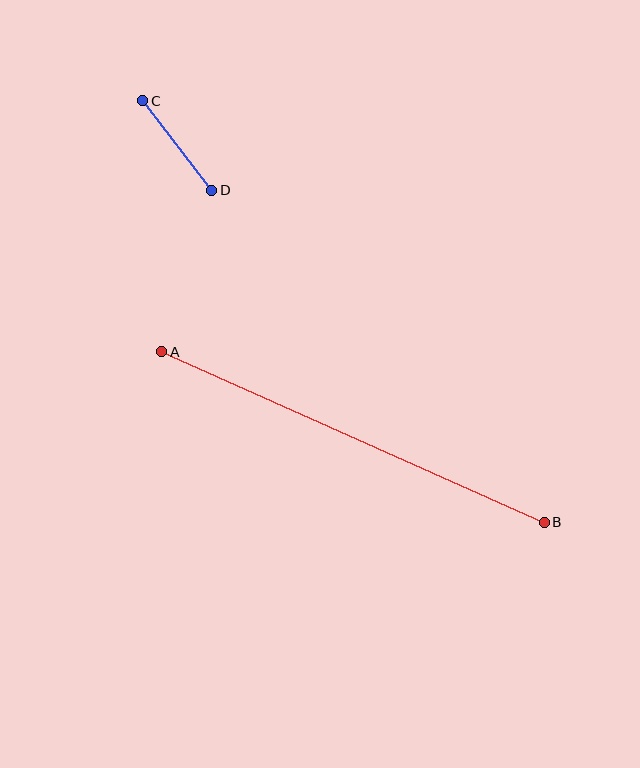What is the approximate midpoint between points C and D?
The midpoint is at approximately (177, 145) pixels.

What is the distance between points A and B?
The distance is approximately 419 pixels.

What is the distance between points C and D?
The distance is approximately 113 pixels.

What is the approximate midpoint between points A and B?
The midpoint is at approximately (353, 437) pixels.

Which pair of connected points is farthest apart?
Points A and B are farthest apart.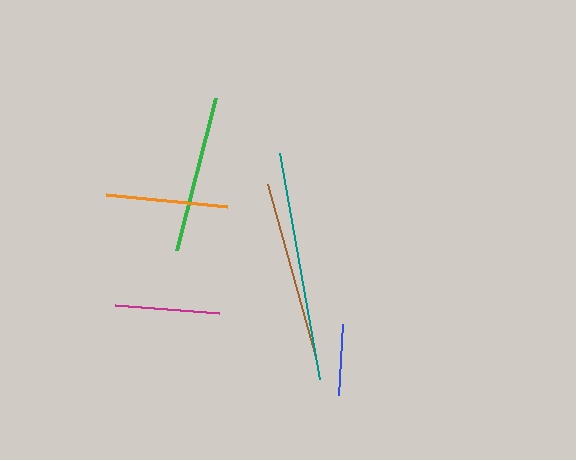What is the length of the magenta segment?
The magenta segment is approximately 104 pixels long.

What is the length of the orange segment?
The orange segment is approximately 122 pixels long.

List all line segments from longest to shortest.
From longest to shortest: teal, brown, green, orange, magenta, blue.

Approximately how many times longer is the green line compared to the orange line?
The green line is approximately 1.3 times the length of the orange line.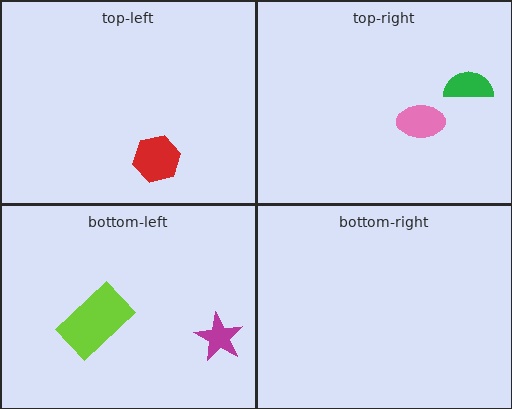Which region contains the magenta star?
The bottom-left region.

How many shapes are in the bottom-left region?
2.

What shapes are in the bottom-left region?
The magenta star, the lime rectangle.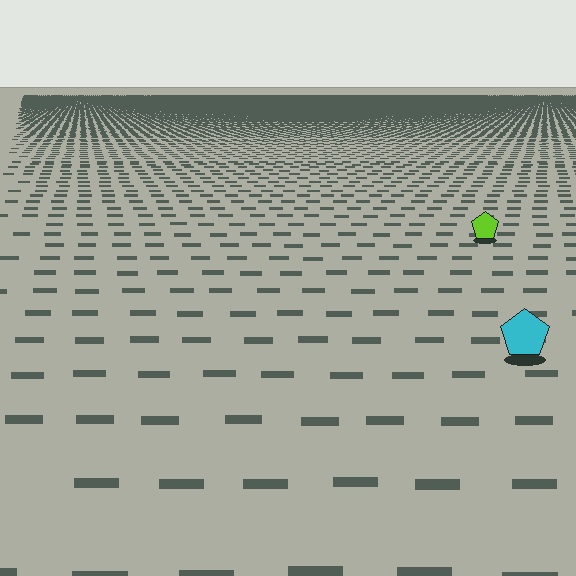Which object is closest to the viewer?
The cyan pentagon is closest. The texture marks near it are larger and more spread out.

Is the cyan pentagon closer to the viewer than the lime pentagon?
Yes. The cyan pentagon is closer — you can tell from the texture gradient: the ground texture is coarser near it.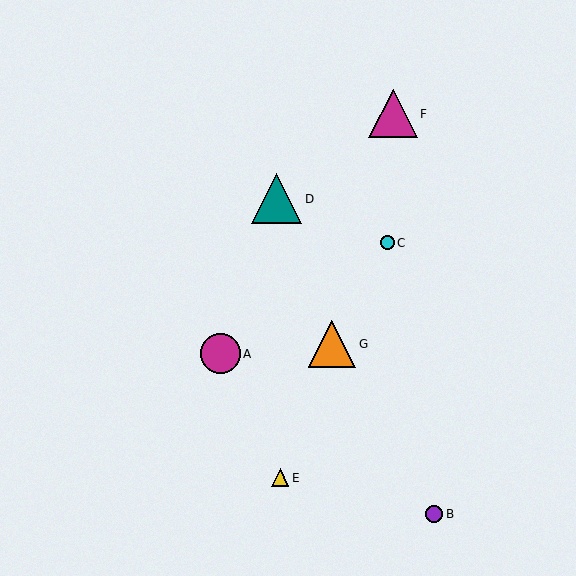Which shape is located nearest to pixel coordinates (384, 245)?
The cyan circle (labeled C) at (387, 243) is nearest to that location.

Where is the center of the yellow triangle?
The center of the yellow triangle is at (280, 478).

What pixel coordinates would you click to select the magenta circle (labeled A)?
Click at (220, 354) to select the magenta circle A.